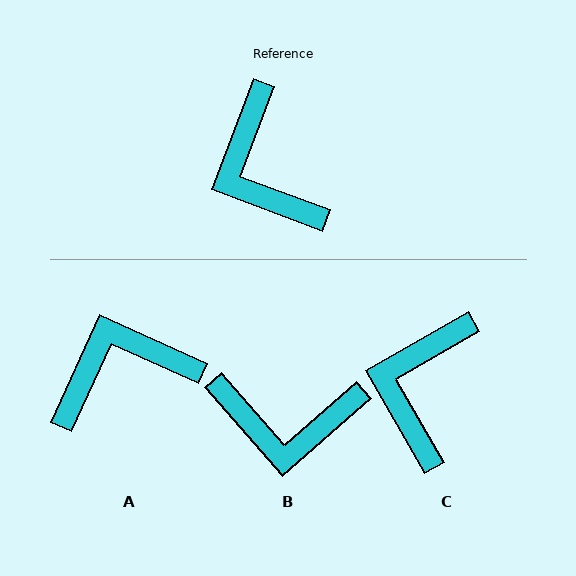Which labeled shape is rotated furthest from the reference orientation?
A, about 94 degrees away.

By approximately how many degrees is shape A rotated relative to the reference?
Approximately 94 degrees clockwise.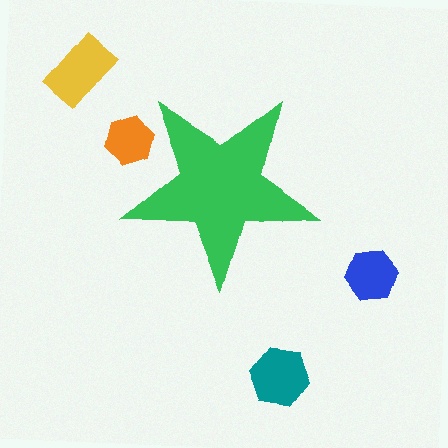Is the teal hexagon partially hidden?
No, the teal hexagon is fully visible.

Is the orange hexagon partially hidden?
Yes, the orange hexagon is partially hidden behind the green star.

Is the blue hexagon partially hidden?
No, the blue hexagon is fully visible.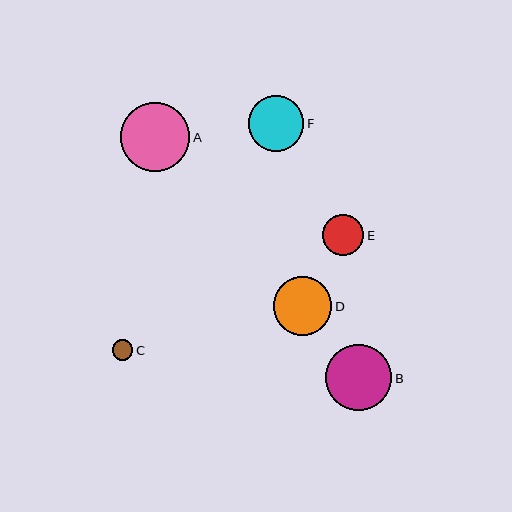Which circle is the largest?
Circle A is the largest with a size of approximately 69 pixels.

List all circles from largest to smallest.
From largest to smallest: A, B, D, F, E, C.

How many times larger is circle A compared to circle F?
Circle A is approximately 1.2 times the size of circle F.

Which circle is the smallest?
Circle C is the smallest with a size of approximately 21 pixels.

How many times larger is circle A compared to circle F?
Circle A is approximately 1.2 times the size of circle F.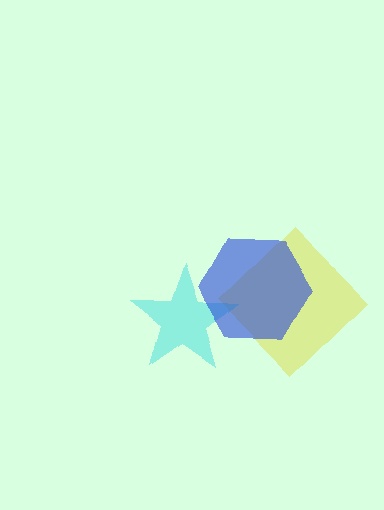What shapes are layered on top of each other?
The layered shapes are: a yellow diamond, a cyan star, a blue hexagon.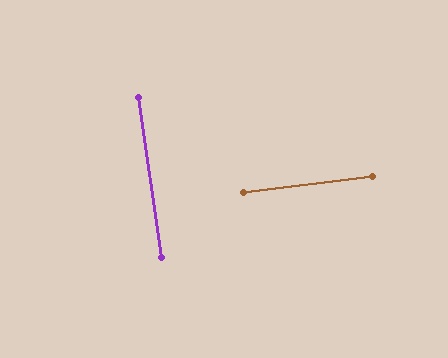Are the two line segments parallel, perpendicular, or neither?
Perpendicular — they meet at approximately 89°.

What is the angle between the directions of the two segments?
Approximately 89 degrees.